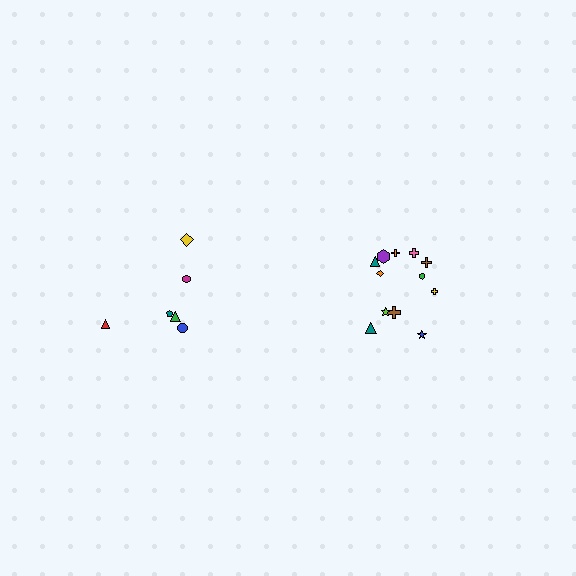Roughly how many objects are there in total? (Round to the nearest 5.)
Roughly 20 objects in total.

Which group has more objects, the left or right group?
The right group.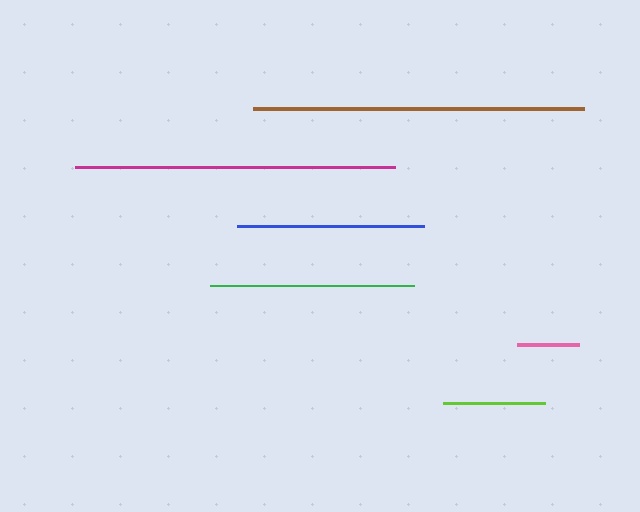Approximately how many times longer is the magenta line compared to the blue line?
The magenta line is approximately 1.7 times the length of the blue line.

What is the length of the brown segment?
The brown segment is approximately 331 pixels long.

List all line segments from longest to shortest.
From longest to shortest: brown, magenta, green, blue, lime, pink.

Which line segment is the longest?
The brown line is the longest at approximately 331 pixels.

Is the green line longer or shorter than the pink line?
The green line is longer than the pink line.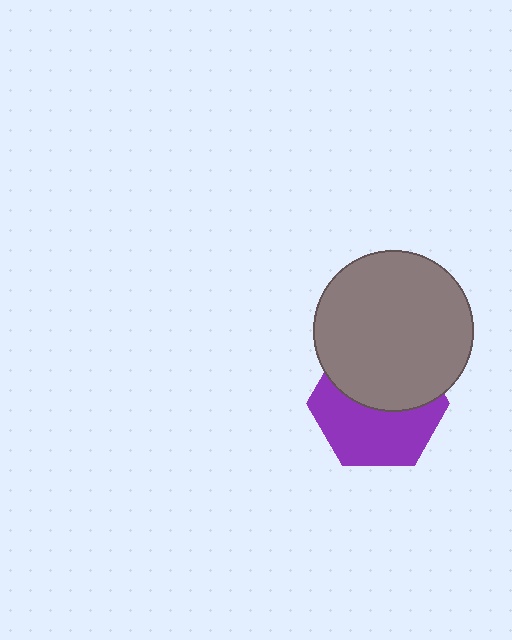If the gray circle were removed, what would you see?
You would see the complete purple hexagon.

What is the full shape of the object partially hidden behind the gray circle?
The partially hidden object is a purple hexagon.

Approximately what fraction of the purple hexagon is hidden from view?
Roughly 47% of the purple hexagon is hidden behind the gray circle.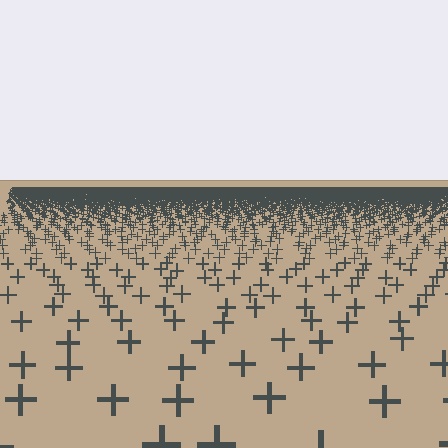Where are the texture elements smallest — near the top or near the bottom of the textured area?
Near the top.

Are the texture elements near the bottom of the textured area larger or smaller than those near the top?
Larger. Near the bottom, elements are closer to the viewer and appear at a bigger on-screen size.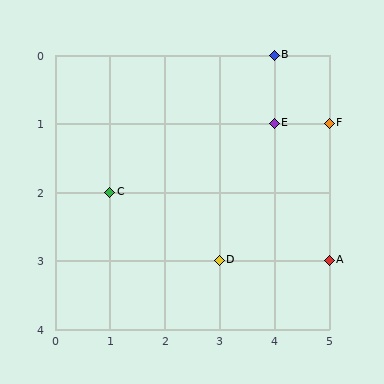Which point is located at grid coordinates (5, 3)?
Point A is at (5, 3).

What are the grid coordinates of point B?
Point B is at grid coordinates (4, 0).